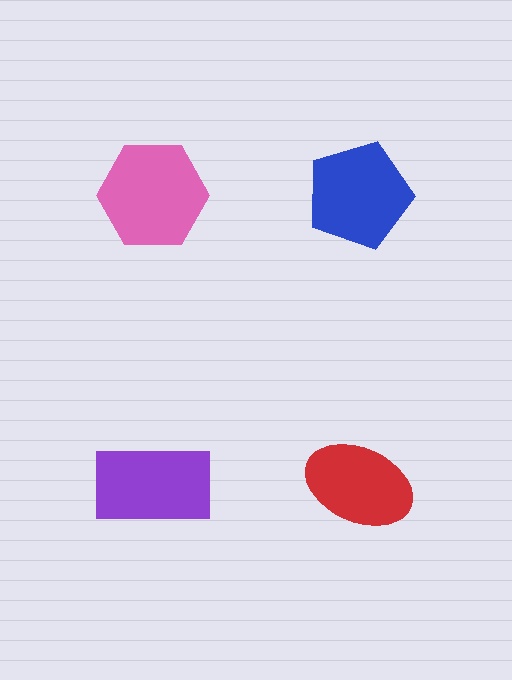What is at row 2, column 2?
A red ellipse.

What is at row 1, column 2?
A blue pentagon.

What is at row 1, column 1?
A pink hexagon.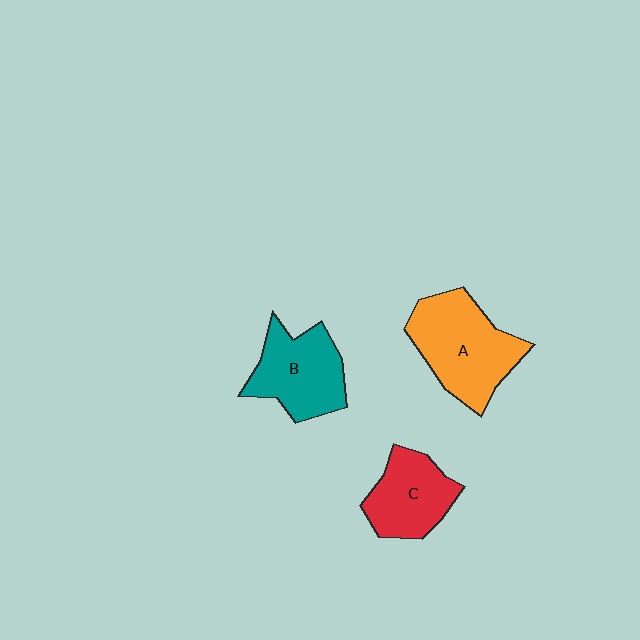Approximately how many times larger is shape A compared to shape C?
Approximately 1.4 times.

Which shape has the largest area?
Shape A (orange).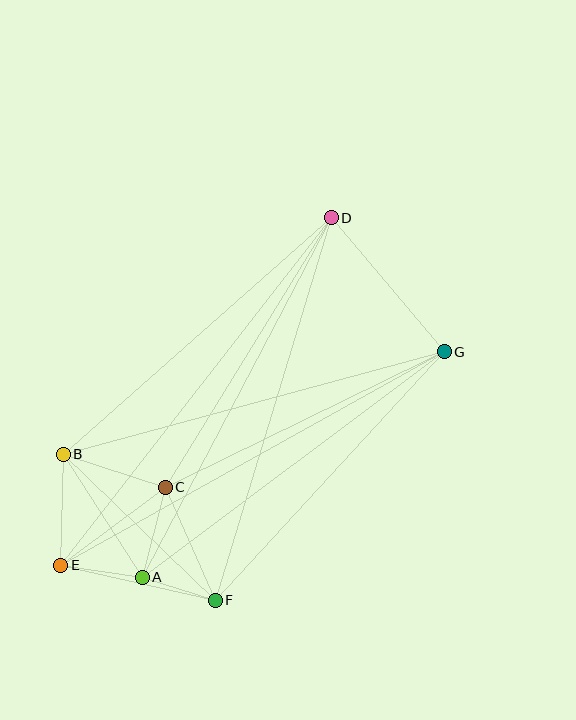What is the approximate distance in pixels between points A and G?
The distance between A and G is approximately 377 pixels.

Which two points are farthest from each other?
Points D and E are farthest from each other.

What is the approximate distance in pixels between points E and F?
The distance between E and F is approximately 158 pixels.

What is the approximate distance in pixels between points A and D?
The distance between A and D is approximately 406 pixels.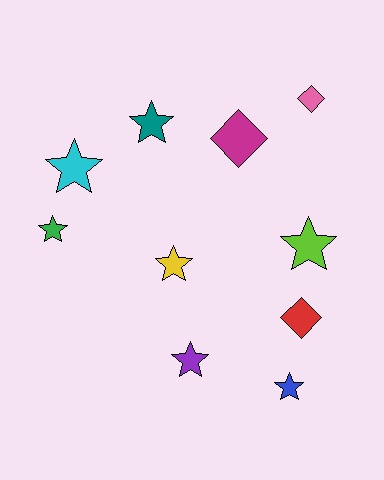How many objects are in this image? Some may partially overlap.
There are 10 objects.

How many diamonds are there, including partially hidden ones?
There are 3 diamonds.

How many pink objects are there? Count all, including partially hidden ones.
There is 1 pink object.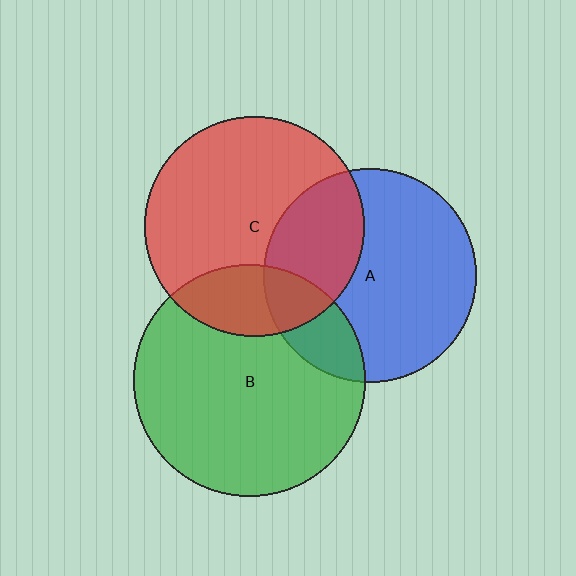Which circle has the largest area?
Circle B (green).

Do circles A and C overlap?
Yes.